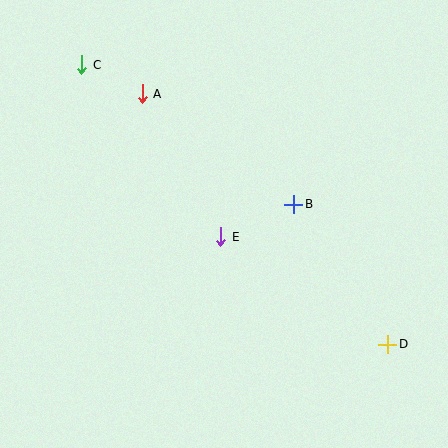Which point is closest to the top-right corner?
Point B is closest to the top-right corner.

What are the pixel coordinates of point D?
Point D is at (388, 344).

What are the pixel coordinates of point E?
Point E is at (221, 237).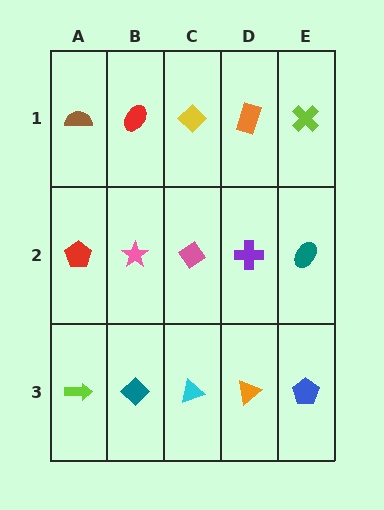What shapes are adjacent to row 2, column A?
A brown semicircle (row 1, column A), a lime arrow (row 3, column A), a pink star (row 2, column B).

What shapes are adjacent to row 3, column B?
A pink star (row 2, column B), a lime arrow (row 3, column A), a cyan triangle (row 3, column C).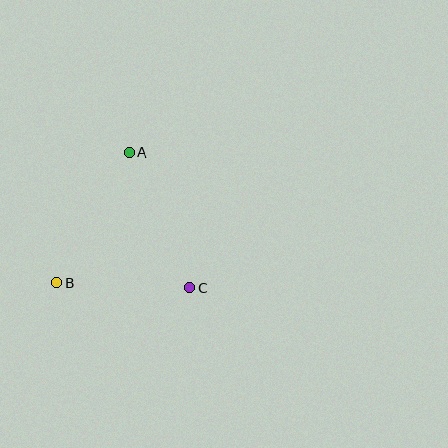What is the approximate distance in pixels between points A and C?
The distance between A and C is approximately 148 pixels.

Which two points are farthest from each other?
Points A and B are farthest from each other.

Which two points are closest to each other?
Points B and C are closest to each other.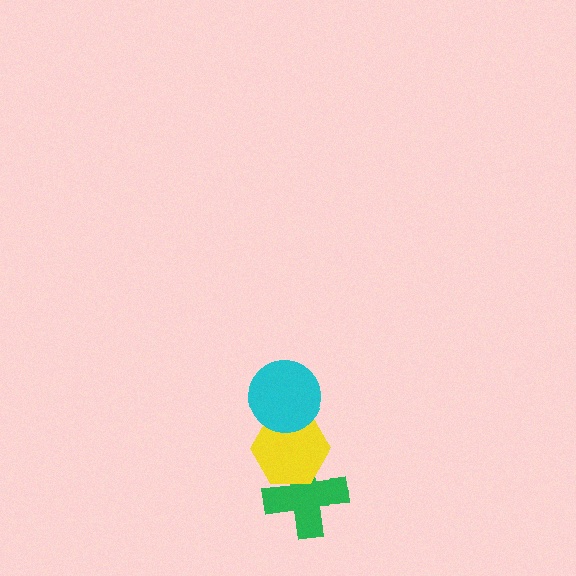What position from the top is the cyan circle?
The cyan circle is 1st from the top.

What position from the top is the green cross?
The green cross is 3rd from the top.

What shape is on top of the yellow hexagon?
The cyan circle is on top of the yellow hexagon.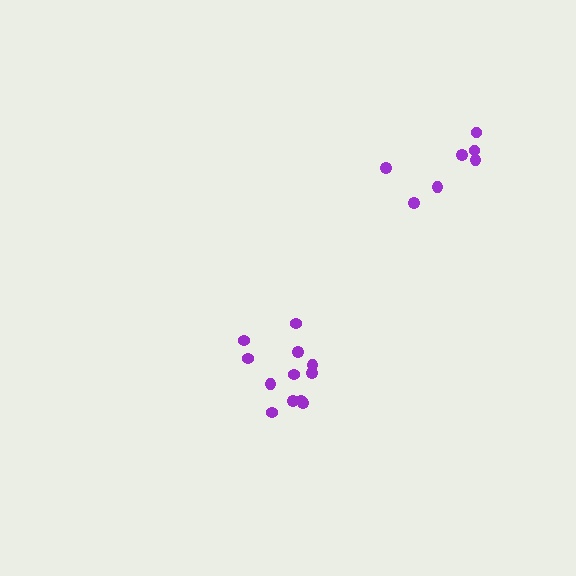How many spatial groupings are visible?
There are 2 spatial groupings.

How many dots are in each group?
Group 1: 7 dots, Group 2: 12 dots (19 total).